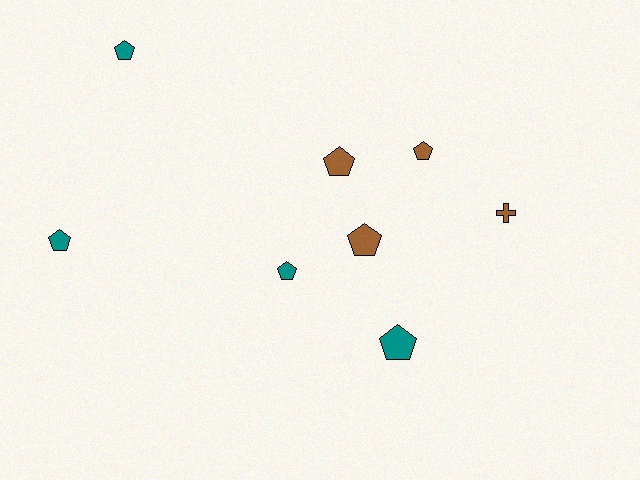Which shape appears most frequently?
Pentagon, with 7 objects.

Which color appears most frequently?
Brown, with 4 objects.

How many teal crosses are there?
There are no teal crosses.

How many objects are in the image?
There are 8 objects.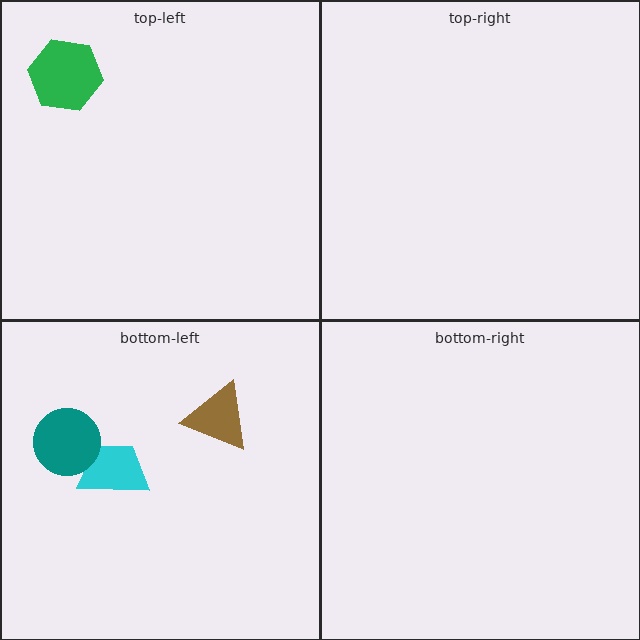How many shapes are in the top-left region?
1.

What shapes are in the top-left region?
The green hexagon.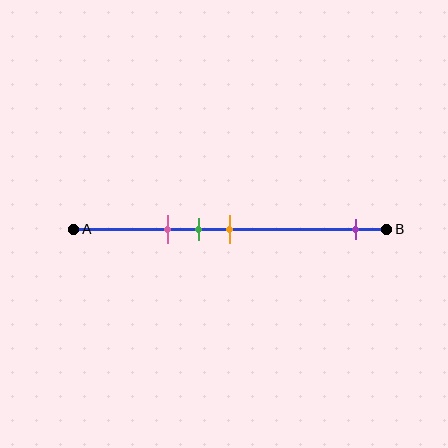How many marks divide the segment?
There are 4 marks dividing the segment.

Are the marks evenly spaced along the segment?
No, the marks are not evenly spaced.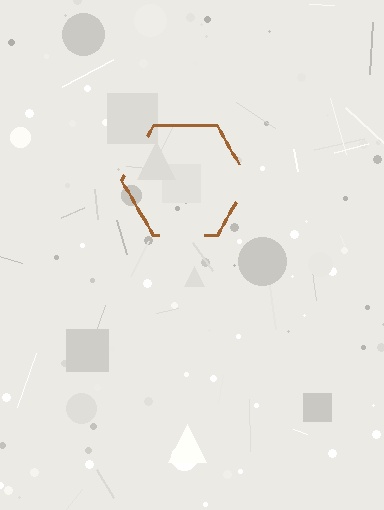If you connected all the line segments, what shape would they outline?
They would outline a hexagon.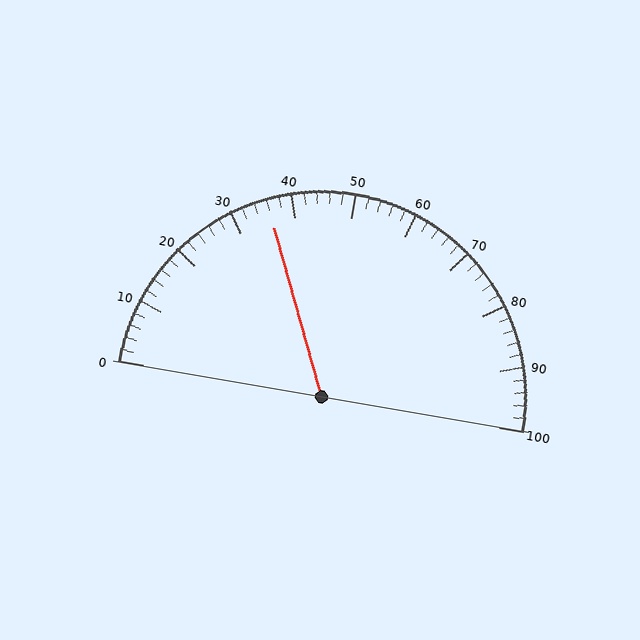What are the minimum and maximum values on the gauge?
The gauge ranges from 0 to 100.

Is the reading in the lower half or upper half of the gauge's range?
The reading is in the lower half of the range (0 to 100).